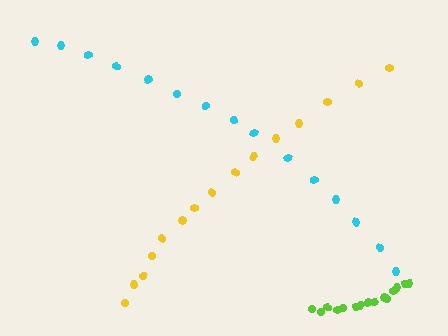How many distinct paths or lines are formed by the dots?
There are 3 distinct paths.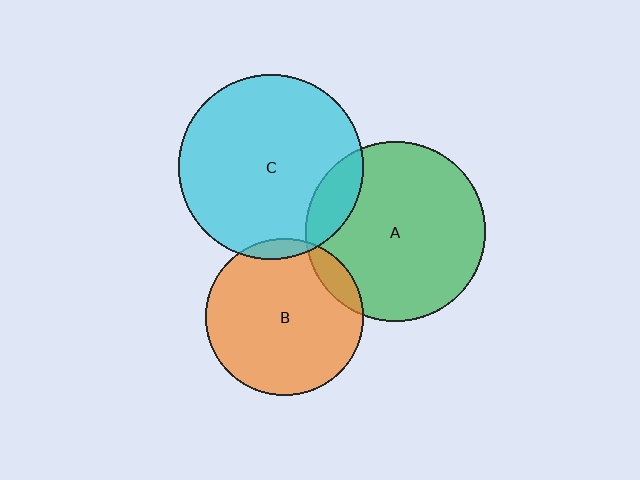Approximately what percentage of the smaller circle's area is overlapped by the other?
Approximately 5%.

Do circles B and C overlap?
Yes.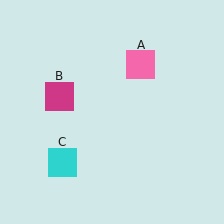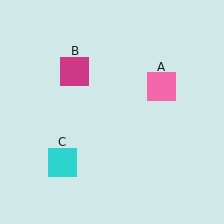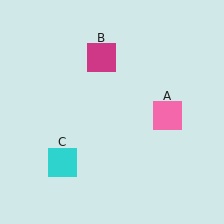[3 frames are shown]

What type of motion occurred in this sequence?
The pink square (object A), magenta square (object B) rotated clockwise around the center of the scene.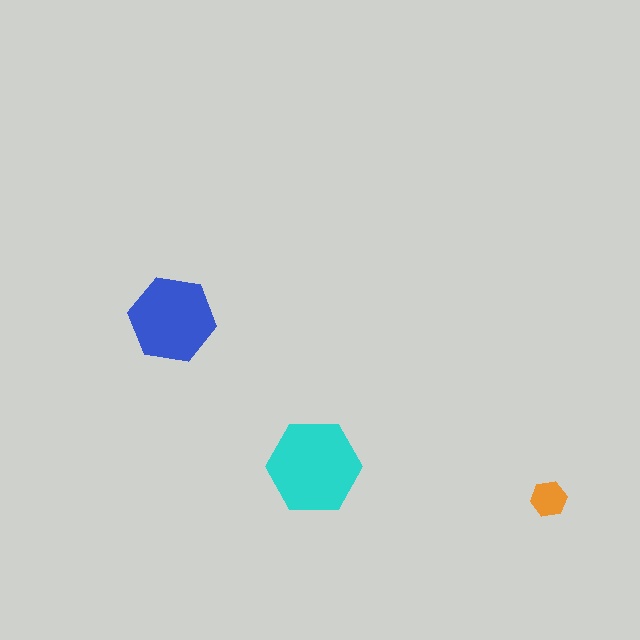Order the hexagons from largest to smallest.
the cyan one, the blue one, the orange one.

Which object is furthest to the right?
The orange hexagon is rightmost.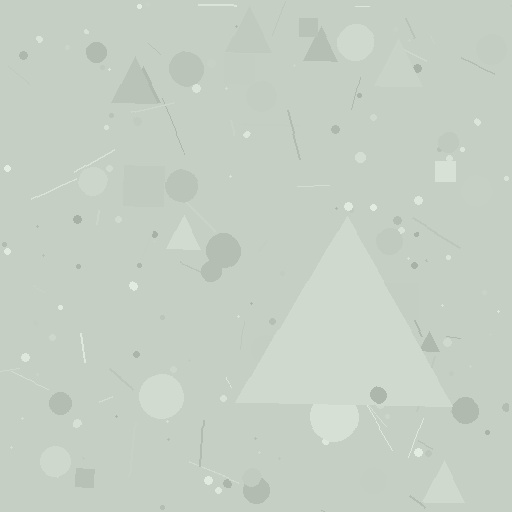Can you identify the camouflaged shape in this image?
The camouflaged shape is a triangle.